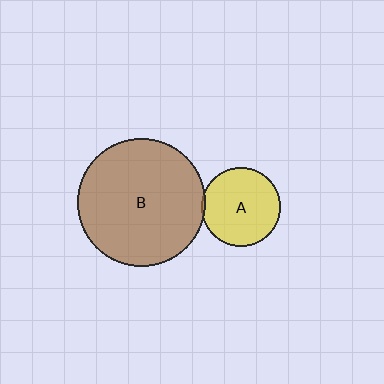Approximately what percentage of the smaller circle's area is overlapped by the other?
Approximately 5%.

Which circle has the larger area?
Circle B (brown).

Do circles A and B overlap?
Yes.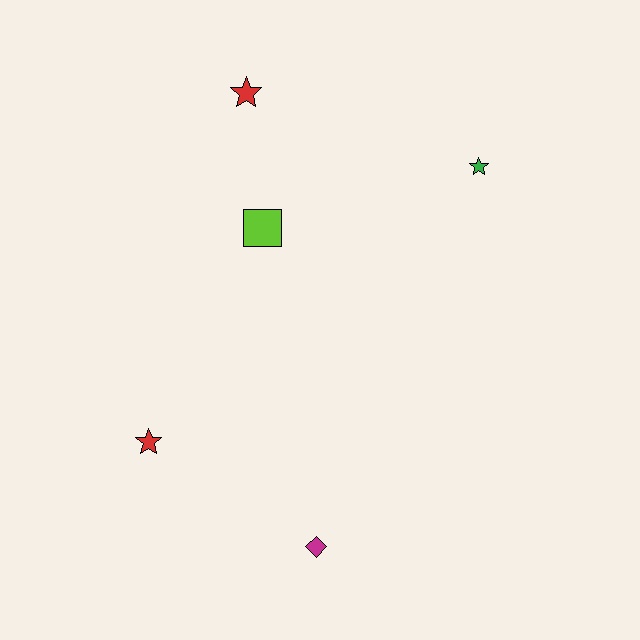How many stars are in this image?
There are 3 stars.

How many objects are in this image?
There are 5 objects.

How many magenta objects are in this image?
There is 1 magenta object.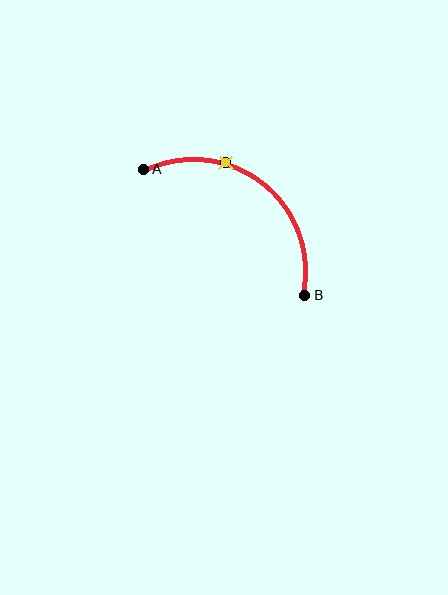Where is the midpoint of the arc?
The arc midpoint is the point on the curve farthest from the straight line joining A and B. It sits above and to the right of that line.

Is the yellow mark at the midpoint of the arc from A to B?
No. The yellow mark lies on the arc but is closer to endpoint A. The arc midpoint would be at the point on the curve equidistant along the arc from both A and B.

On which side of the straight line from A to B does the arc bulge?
The arc bulges above and to the right of the straight line connecting A and B.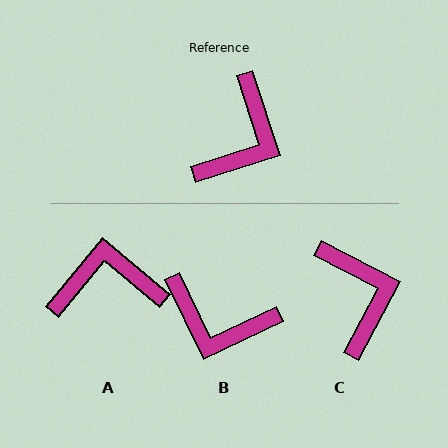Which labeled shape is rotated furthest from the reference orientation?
A, about 122 degrees away.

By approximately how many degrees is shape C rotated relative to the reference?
Approximately 44 degrees counter-clockwise.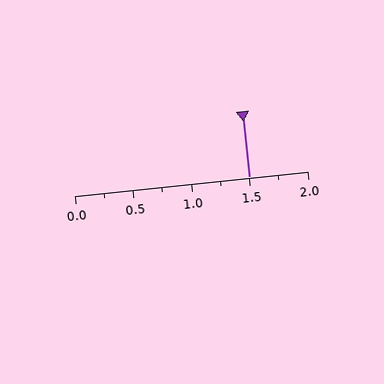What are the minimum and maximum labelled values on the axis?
The axis runs from 0.0 to 2.0.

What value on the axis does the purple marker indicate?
The marker indicates approximately 1.5.